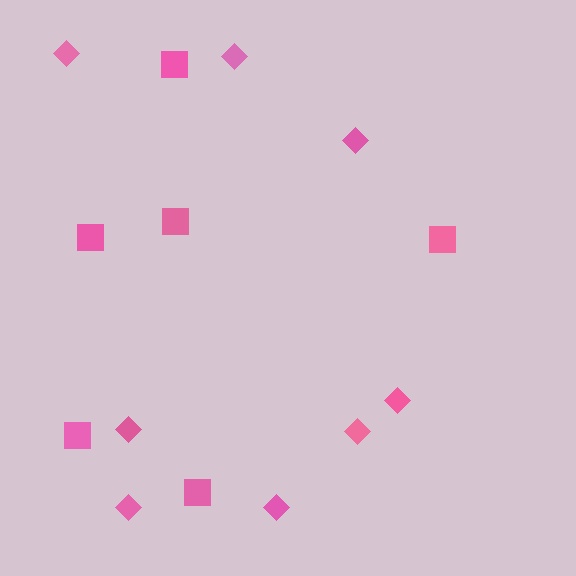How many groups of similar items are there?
There are 2 groups: one group of squares (6) and one group of diamonds (8).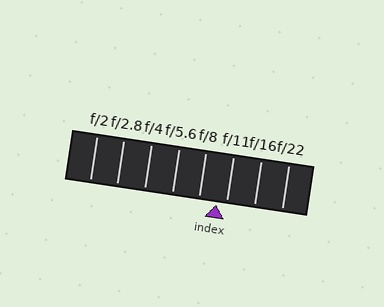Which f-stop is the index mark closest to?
The index mark is closest to f/11.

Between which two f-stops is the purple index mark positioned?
The index mark is between f/8 and f/11.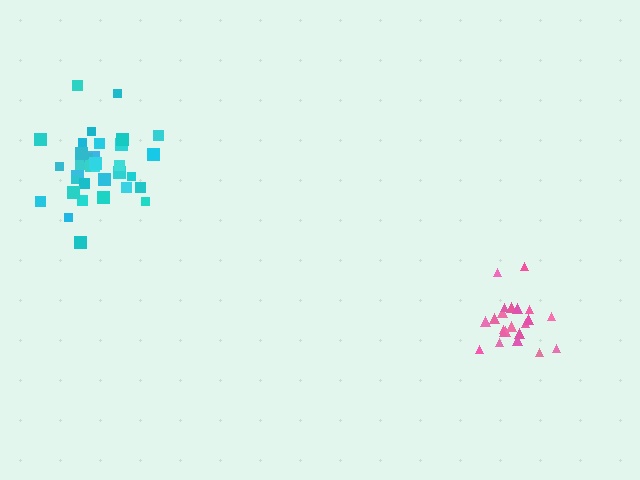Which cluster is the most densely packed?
Cyan.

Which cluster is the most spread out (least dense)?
Pink.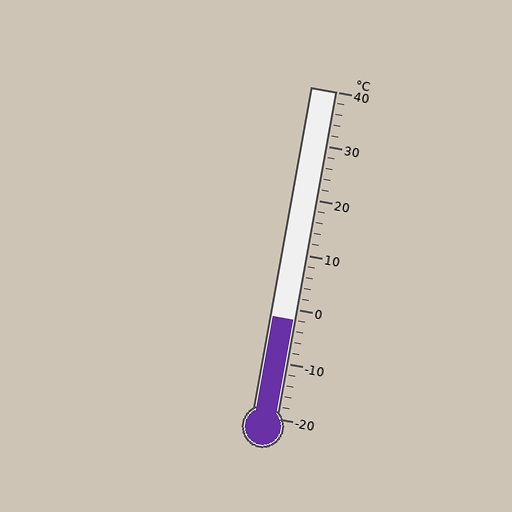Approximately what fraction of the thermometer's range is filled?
The thermometer is filled to approximately 30% of its range.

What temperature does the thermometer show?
The thermometer shows approximately -2°C.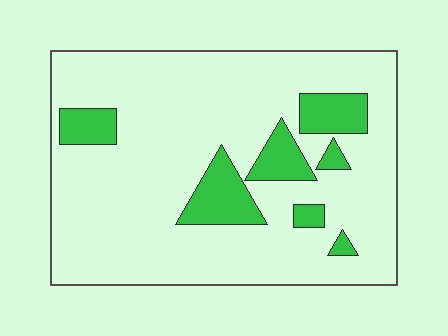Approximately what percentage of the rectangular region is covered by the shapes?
Approximately 15%.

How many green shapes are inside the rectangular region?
7.